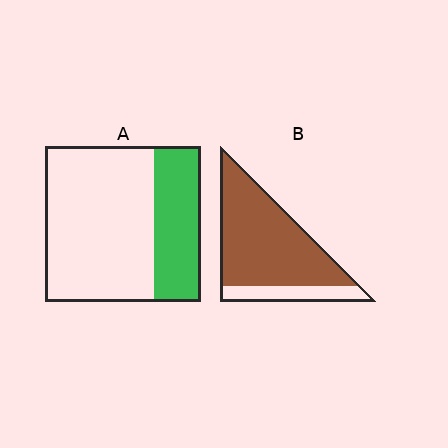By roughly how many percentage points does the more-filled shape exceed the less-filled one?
By roughly 50 percentage points (B over A).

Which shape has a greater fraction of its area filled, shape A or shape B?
Shape B.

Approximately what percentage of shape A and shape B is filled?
A is approximately 30% and B is approximately 80%.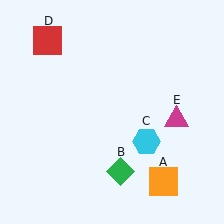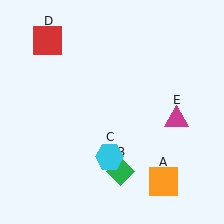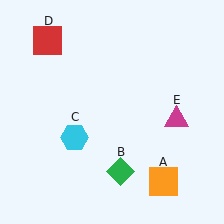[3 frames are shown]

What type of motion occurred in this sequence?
The cyan hexagon (object C) rotated clockwise around the center of the scene.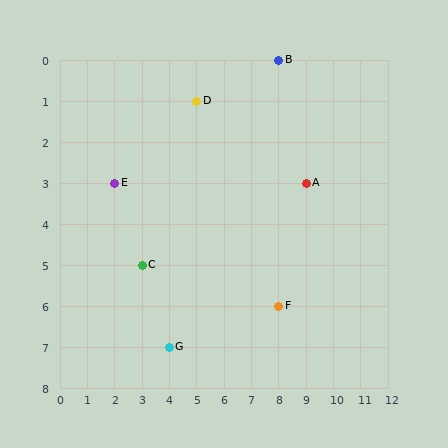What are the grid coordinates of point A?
Point A is at grid coordinates (9, 3).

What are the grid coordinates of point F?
Point F is at grid coordinates (8, 6).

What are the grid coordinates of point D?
Point D is at grid coordinates (5, 1).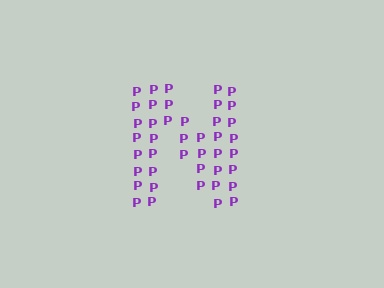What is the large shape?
The large shape is the letter N.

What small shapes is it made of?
It is made of small letter P's.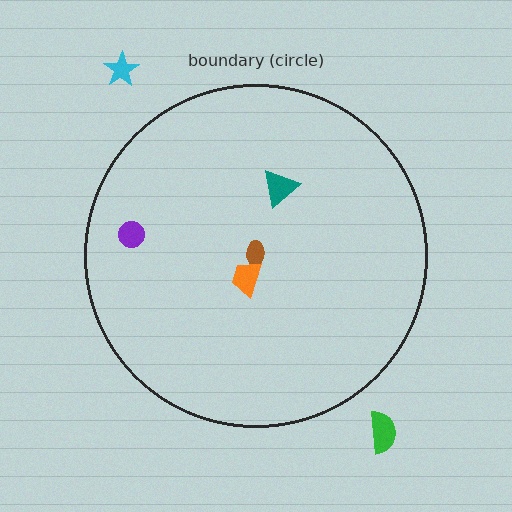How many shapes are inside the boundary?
4 inside, 2 outside.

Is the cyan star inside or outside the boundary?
Outside.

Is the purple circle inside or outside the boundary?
Inside.